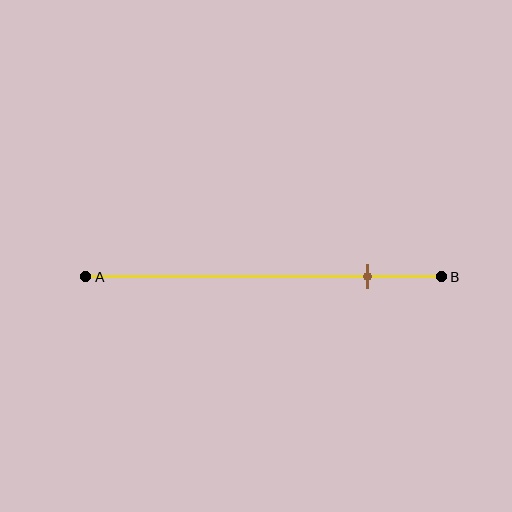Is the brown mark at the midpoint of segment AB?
No, the mark is at about 80% from A, not at the 50% midpoint.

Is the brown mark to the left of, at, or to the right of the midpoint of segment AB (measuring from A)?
The brown mark is to the right of the midpoint of segment AB.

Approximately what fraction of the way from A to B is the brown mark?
The brown mark is approximately 80% of the way from A to B.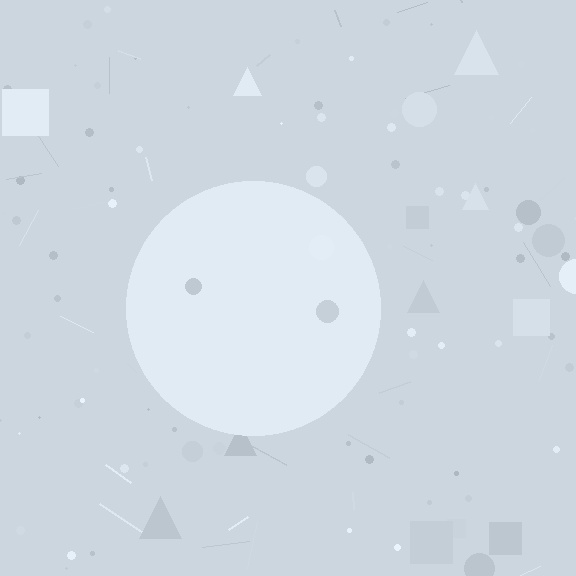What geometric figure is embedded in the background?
A circle is embedded in the background.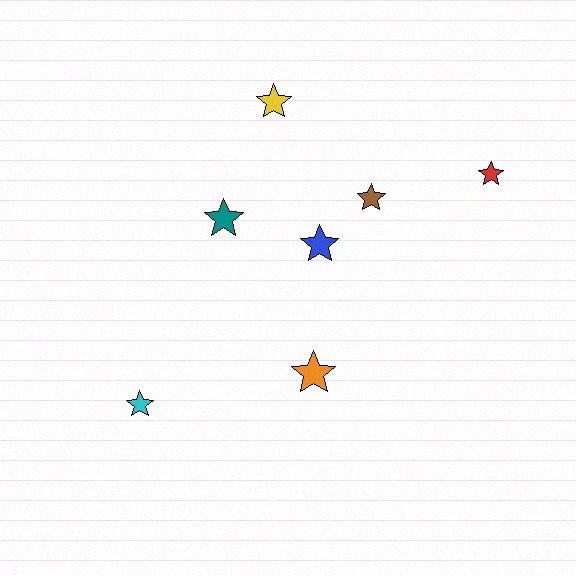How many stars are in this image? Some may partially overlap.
There are 7 stars.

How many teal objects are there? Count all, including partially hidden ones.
There is 1 teal object.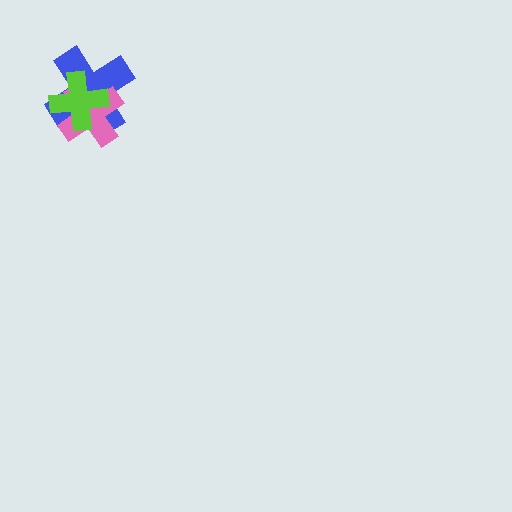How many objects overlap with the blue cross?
2 objects overlap with the blue cross.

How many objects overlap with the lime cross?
2 objects overlap with the lime cross.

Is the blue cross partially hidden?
Yes, it is partially covered by another shape.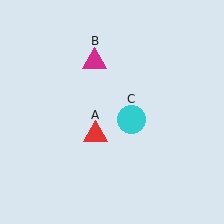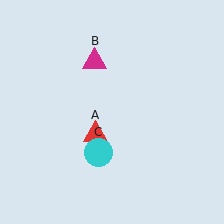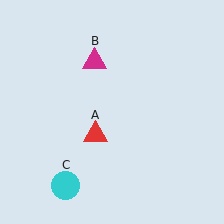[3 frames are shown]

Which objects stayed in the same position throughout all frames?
Red triangle (object A) and magenta triangle (object B) remained stationary.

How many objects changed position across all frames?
1 object changed position: cyan circle (object C).